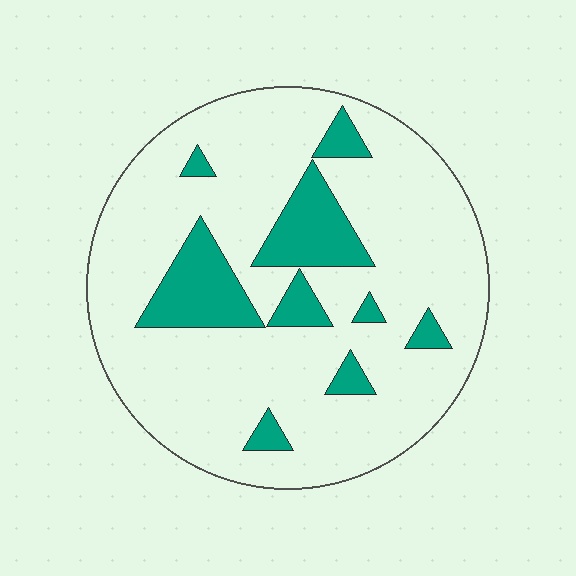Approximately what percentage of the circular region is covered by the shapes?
Approximately 20%.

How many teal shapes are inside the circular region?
9.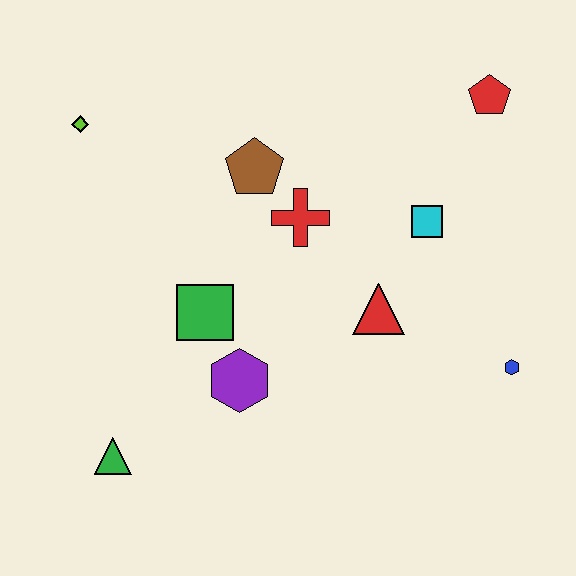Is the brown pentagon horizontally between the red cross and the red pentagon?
No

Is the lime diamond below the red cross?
No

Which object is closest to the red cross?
The brown pentagon is closest to the red cross.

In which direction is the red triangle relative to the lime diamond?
The red triangle is to the right of the lime diamond.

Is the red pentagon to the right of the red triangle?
Yes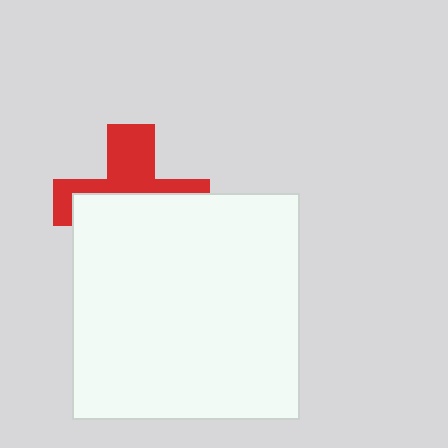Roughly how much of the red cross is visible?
A small part of it is visible (roughly 43%).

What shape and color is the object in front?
The object in front is a white square.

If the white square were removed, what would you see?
You would see the complete red cross.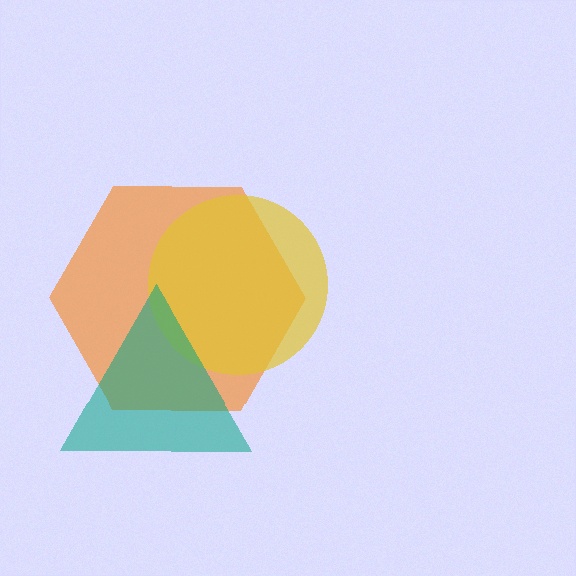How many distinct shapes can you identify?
There are 3 distinct shapes: an orange hexagon, a yellow circle, a teal triangle.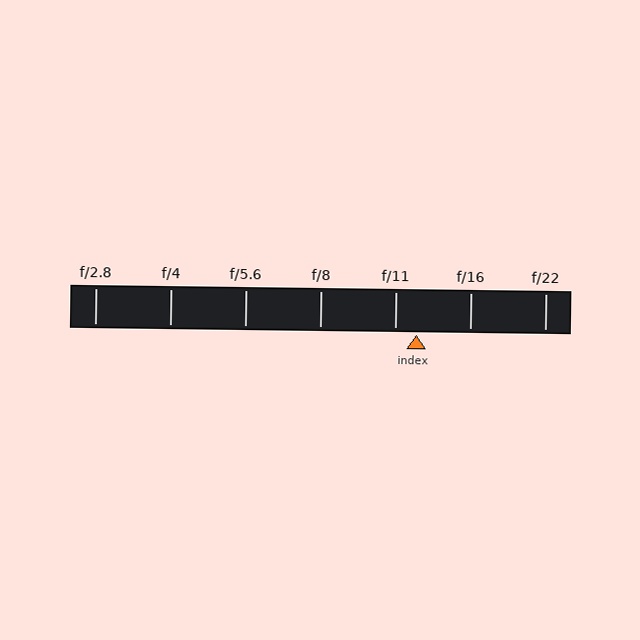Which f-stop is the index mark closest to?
The index mark is closest to f/11.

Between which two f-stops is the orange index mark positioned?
The index mark is between f/11 and f/16.